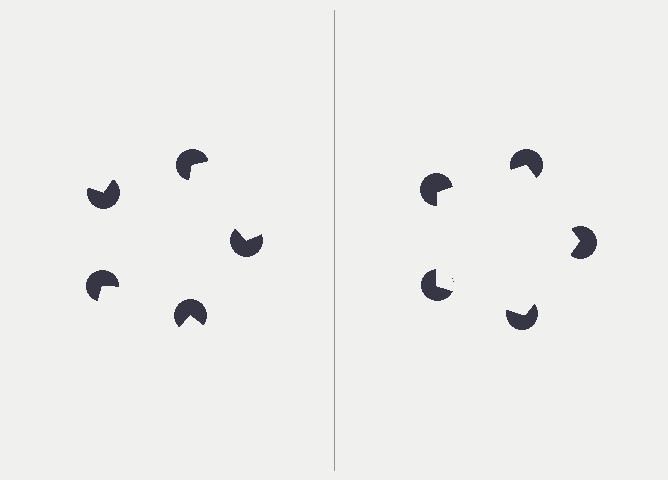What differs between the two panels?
The pac-man discs are positioned identically on both sides; only the wedge orientations differ. On the right they align to a pentagon; on the left they are misaligned.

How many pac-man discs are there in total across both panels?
10 — 5 on each side.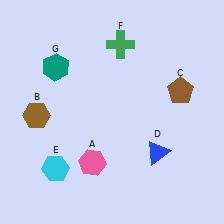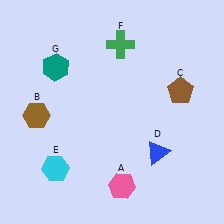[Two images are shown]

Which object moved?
The pink hexagon (A) moved right.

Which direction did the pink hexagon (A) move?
The pink hexagon (A) moved right.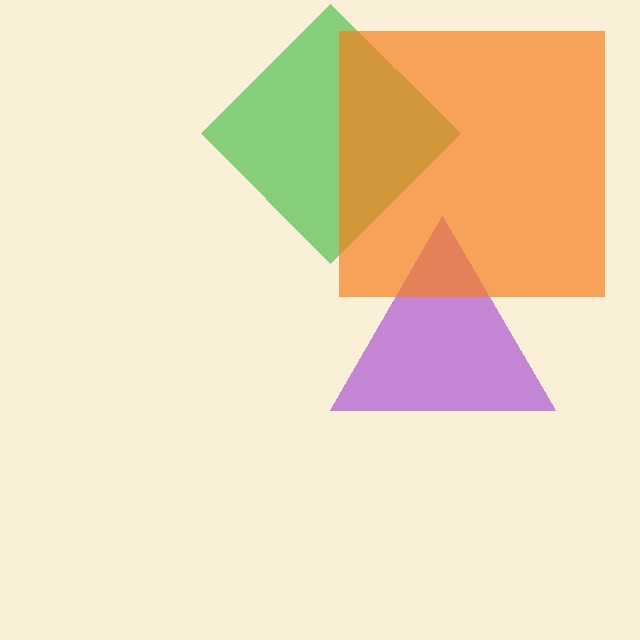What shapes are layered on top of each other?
The layered shapes are: a green diamond, a purple triangle, an orange square.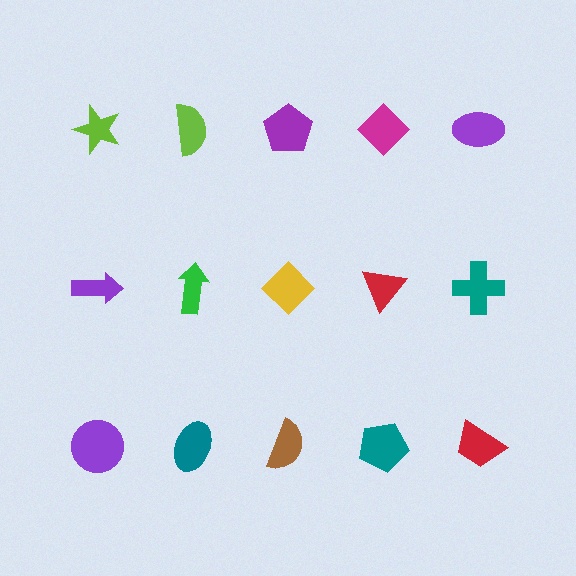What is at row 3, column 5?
A red trapezoid.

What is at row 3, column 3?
A brown semicircle.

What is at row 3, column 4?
A teal pentagon.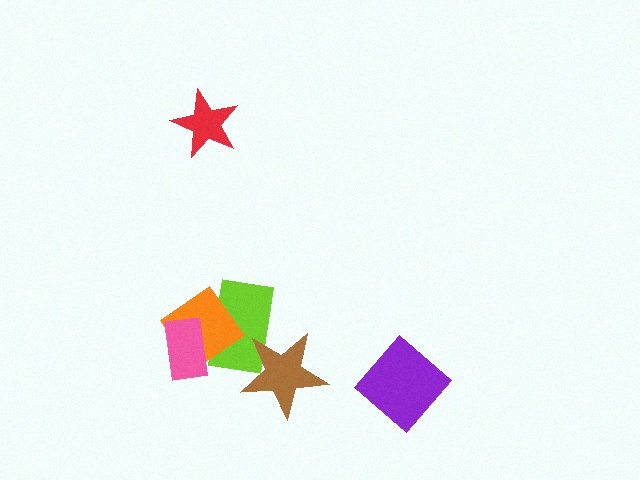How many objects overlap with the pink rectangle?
2 objects overlap with the pink rectangle.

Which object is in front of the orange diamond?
The pink rectangle is in front of the orange diamond.